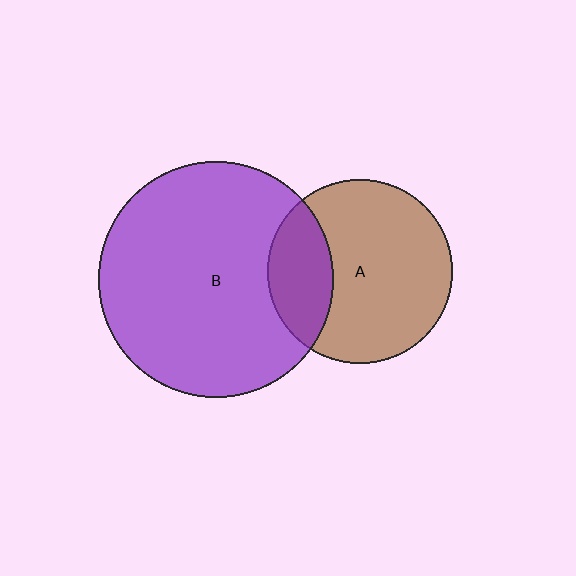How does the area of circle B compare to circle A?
Approximately 1.6 times.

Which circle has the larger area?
Circle B (purple).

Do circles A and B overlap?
Yes.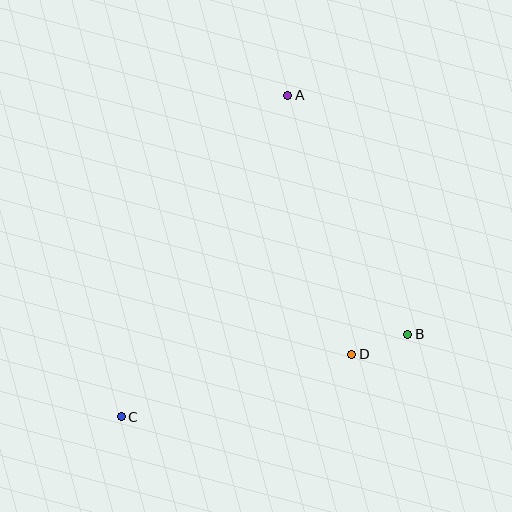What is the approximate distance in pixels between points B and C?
The distance between B and C is approximately 298 pixels.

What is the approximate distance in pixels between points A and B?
The distance between A and B is approximately 267 pixels.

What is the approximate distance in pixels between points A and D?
The distance between A and D is approximately 267 pixels.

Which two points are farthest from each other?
Points A and C are farthest from each other.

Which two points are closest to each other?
Points B and D are closest to each other.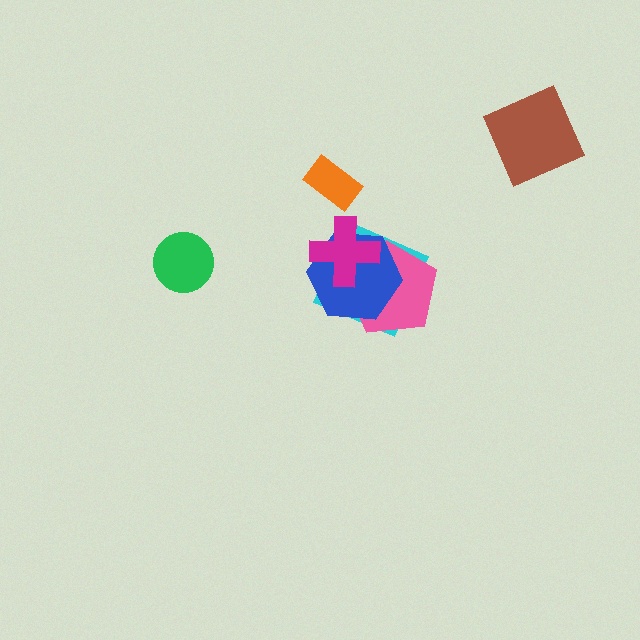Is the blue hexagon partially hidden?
Yes, it is partially covered by another shape.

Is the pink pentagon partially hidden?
Yes, it is partially covered by another shape.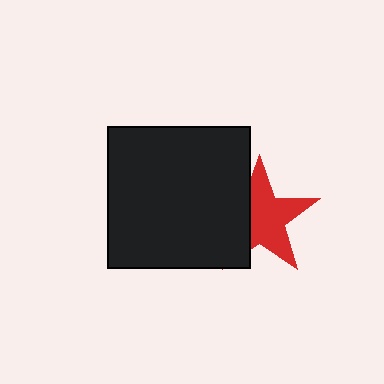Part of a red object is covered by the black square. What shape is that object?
It is a star.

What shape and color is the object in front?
The object in front is a black square.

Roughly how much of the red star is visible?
About half of it is visible (roughly 64%).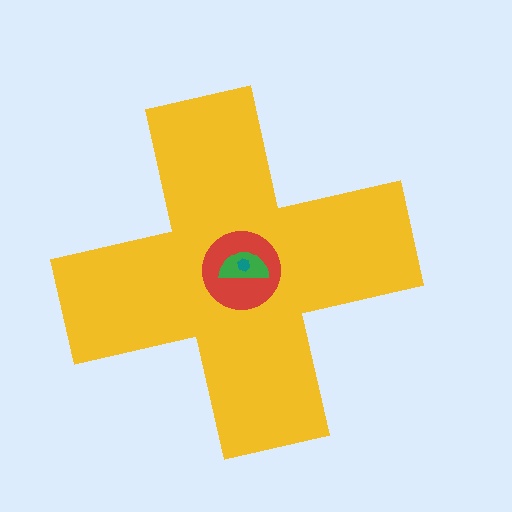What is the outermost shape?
The yellow cross.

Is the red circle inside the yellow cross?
Yes.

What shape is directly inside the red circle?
The green semicircle.